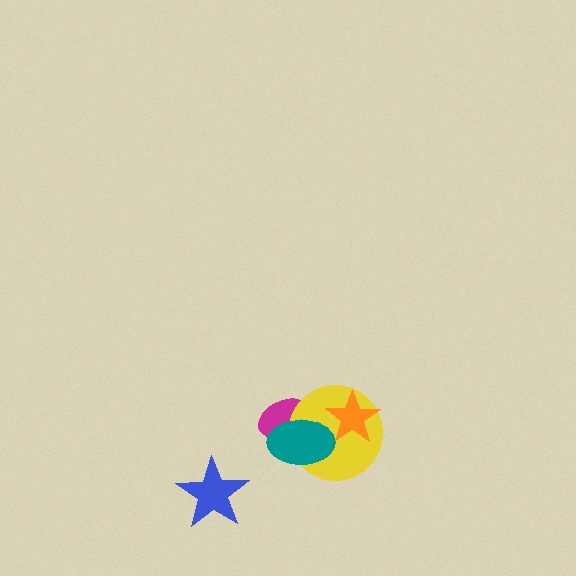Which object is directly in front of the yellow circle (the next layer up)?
The orange star is directly in front of the yellow circle.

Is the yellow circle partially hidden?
Yes, it is partially covered by another shape.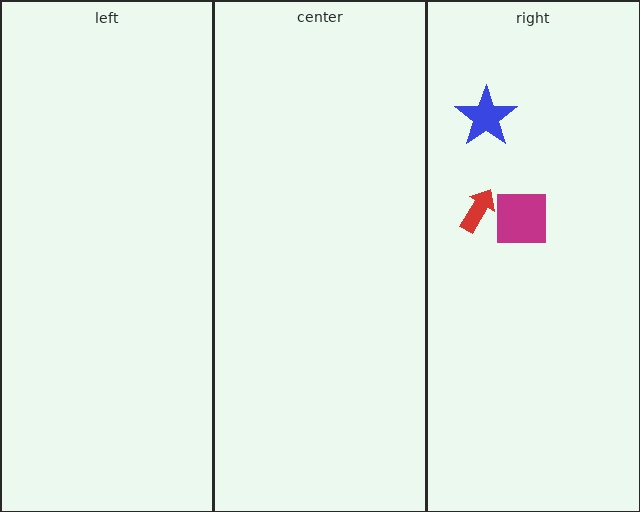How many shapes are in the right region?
3.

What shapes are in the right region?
The red arrow, the blue star, the magenta square.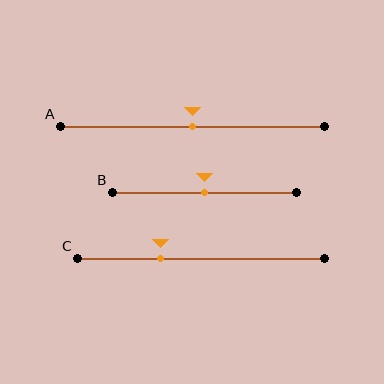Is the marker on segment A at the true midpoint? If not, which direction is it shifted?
Yes, the marker on segment A is at the true midpoint.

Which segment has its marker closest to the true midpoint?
Segment A has its marker closest to the true midpoint.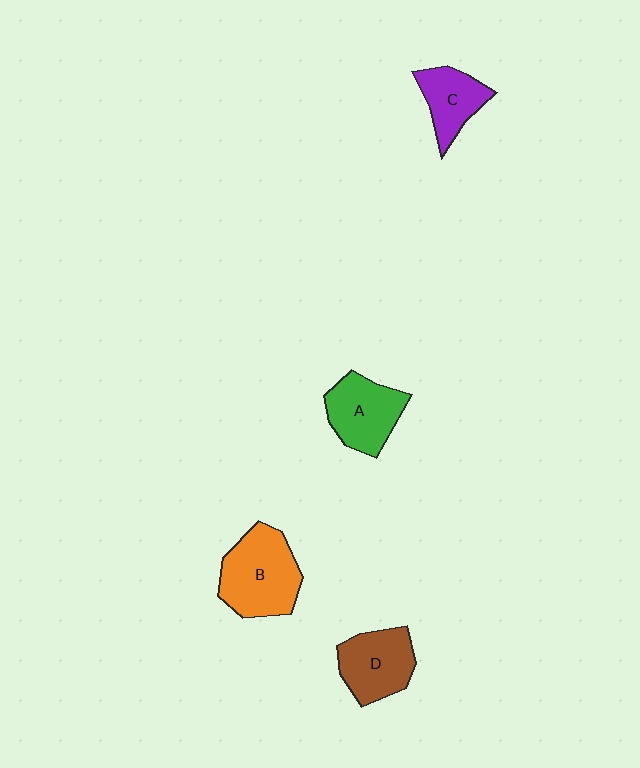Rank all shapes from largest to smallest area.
From largest to smallest: B (orange), A (green), D (brown), C (purple).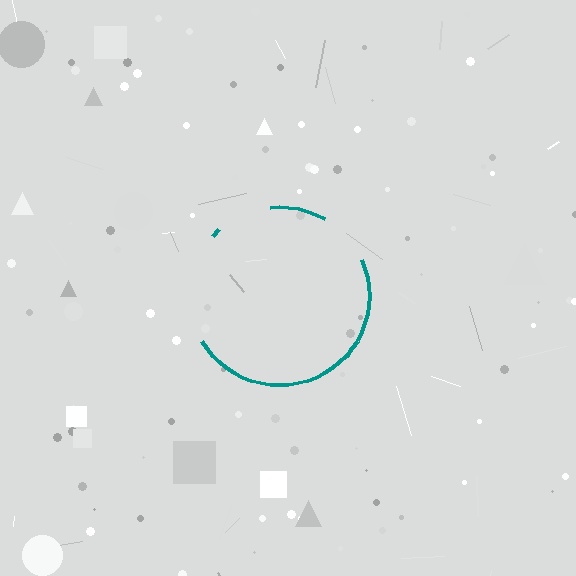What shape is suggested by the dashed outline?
The dashed outline suggests a circle.